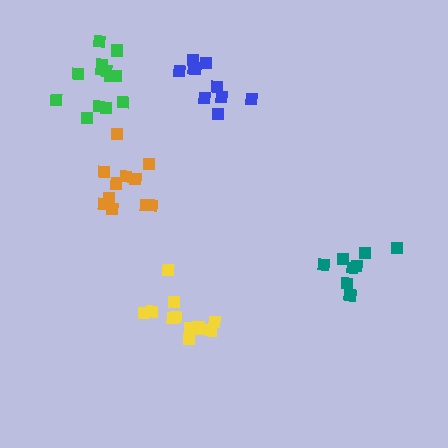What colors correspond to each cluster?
The clusters are colored: yellow, blue, orange, teal, green.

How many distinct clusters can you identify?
There are 5 distinct clusters.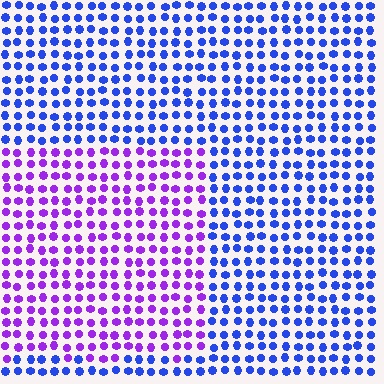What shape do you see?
I see a rectangle.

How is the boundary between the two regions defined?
The boundary is defined purely by a slight shift in hue (about 48 degrees). Spacing, size, and orientation are identical on both sides.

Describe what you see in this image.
The image is filled with small blue elements in a uniform arrangement. A rectangle-shaped region is visible where the elements are tinted to a slightly different hue, forming a subtle color boundary.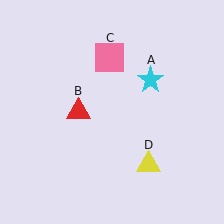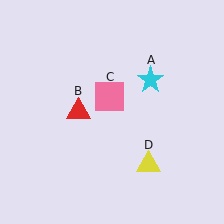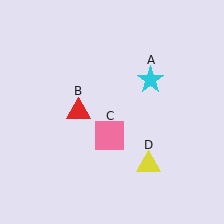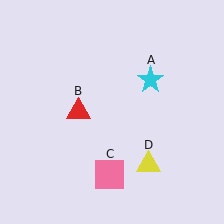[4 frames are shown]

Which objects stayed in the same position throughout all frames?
Cyan star (object A) and red triangle (object B) and yellow triangle (object D) remained stationary.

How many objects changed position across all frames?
1 object changed position: pink square (object C).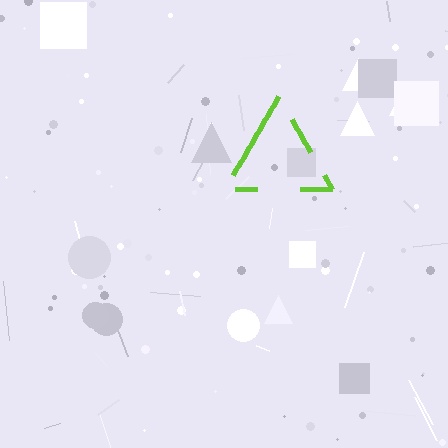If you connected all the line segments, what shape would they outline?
They would outline a triangle.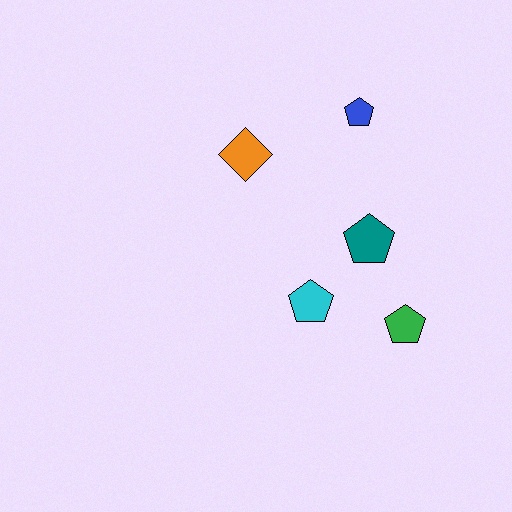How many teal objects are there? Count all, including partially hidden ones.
There is 1 teal object.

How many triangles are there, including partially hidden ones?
There are no triangles.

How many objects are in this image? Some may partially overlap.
There are 5 objects.